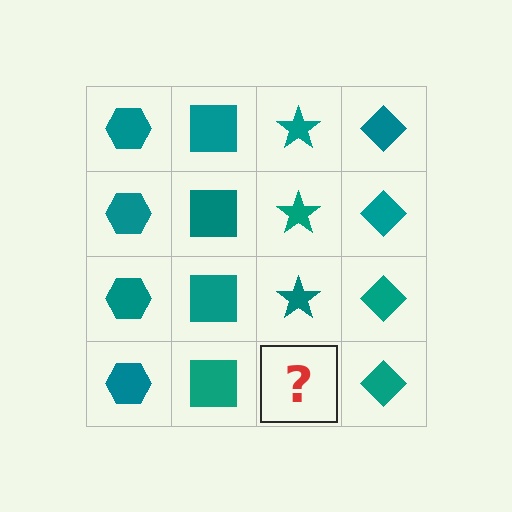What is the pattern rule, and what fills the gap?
The rule is that each column has a consistent shape. The gap should be filled with a teal star.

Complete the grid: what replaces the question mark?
The question mark should be replaced with a teal star.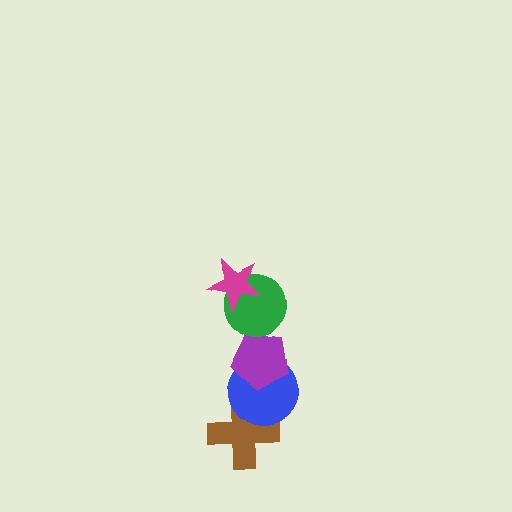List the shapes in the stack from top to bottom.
From top to bottom: the magenta star, the green circle, the purple pentagon, the blue circle, the brown cross.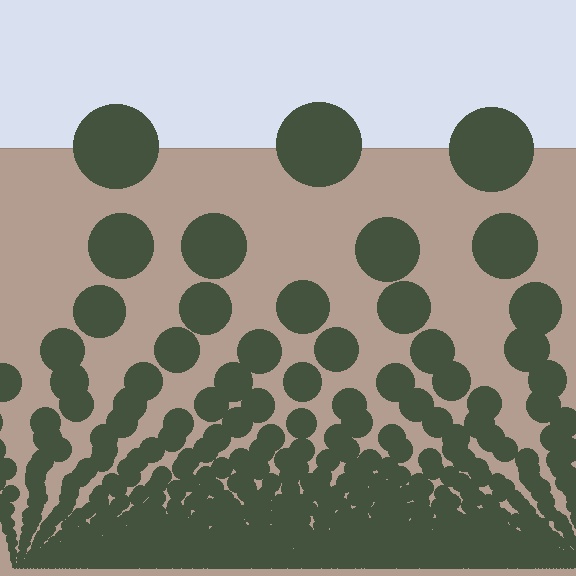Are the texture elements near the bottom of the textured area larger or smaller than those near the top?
Smaller. The gradient is inverted — elements near the bottom are smaller and denser.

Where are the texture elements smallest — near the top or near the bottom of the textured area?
Near the bottom.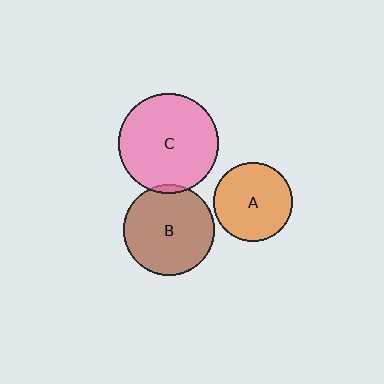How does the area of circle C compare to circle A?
Approximately 1.6 times.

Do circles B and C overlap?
Yes.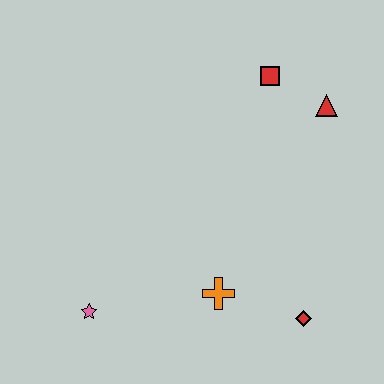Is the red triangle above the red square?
No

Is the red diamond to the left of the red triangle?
Yes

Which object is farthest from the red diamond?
The red square is farthest from the red diamond.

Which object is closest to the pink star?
The orange cross is closest to the pink star.